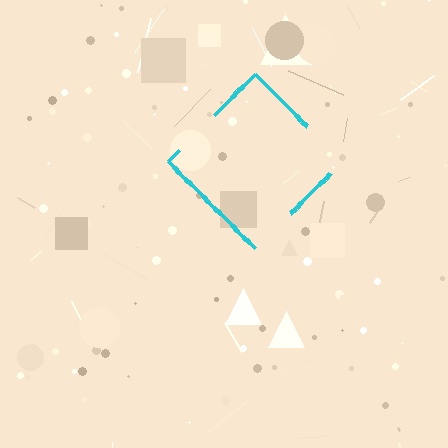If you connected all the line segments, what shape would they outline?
They would outline a diamond.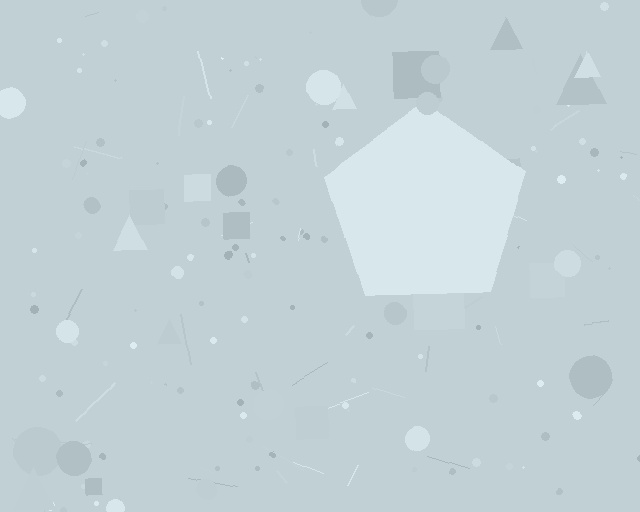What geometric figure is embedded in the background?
A pentagon is embedded in the background.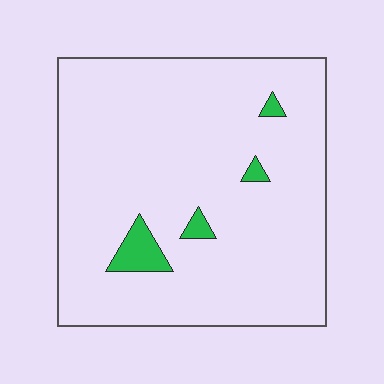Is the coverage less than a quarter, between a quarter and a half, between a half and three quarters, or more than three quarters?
Less than a quarter.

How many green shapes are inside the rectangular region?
4.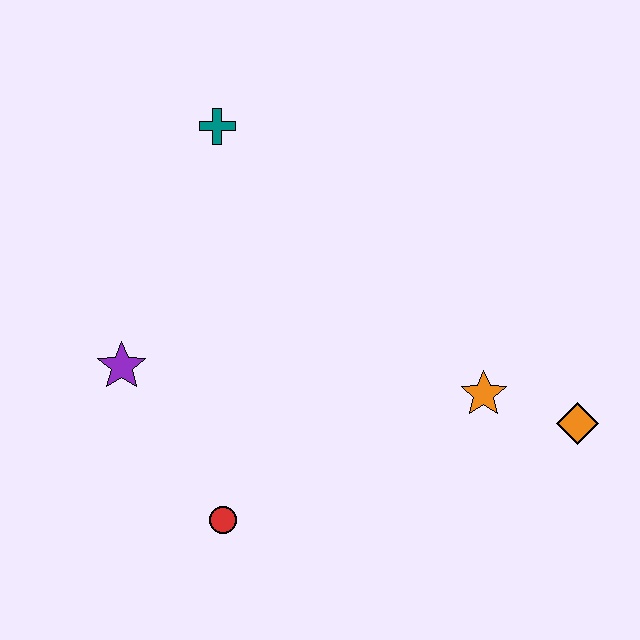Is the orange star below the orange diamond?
No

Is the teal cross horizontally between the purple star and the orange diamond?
Yes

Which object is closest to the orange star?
The orange diamond is closest to the orange star.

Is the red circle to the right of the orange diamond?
No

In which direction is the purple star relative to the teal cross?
The purple star is below the teal cross.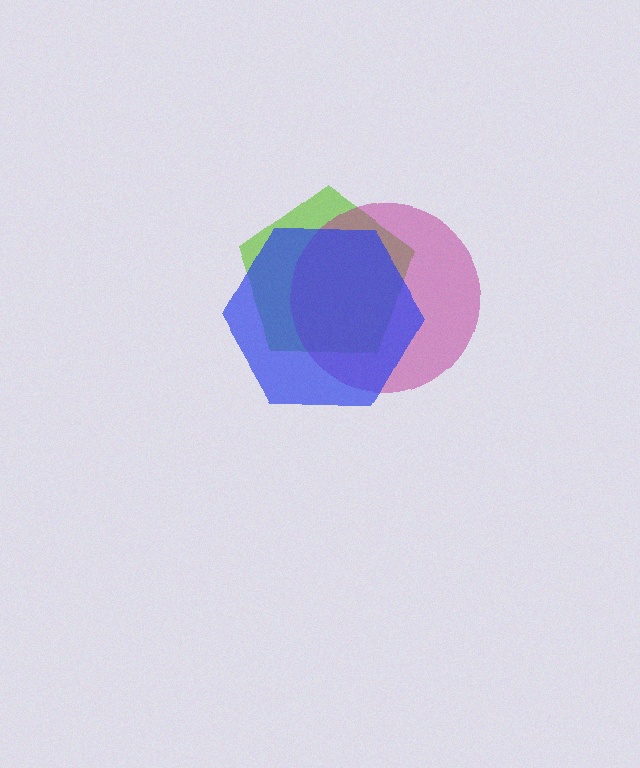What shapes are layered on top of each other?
The layered shapes are: a lime pentagon, a magenta circle, a blue hexagon.